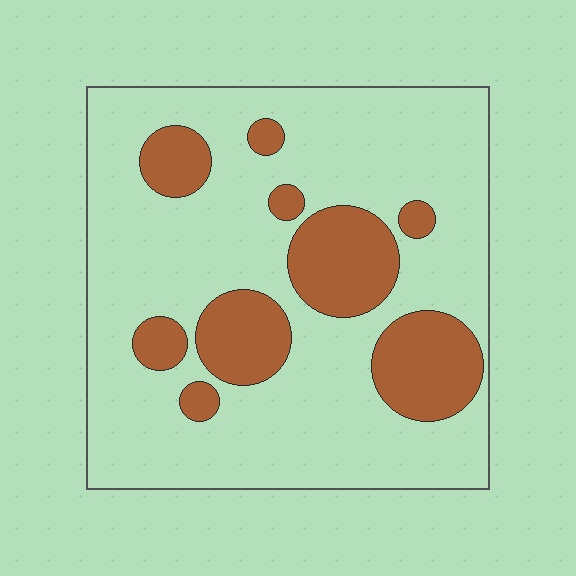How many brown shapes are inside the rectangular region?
9.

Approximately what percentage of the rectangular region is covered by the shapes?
Approximately 25%.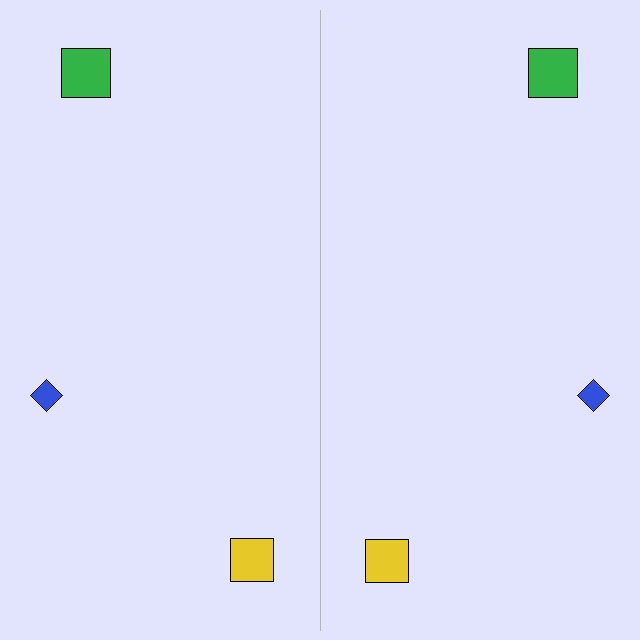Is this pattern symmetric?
Yes, this pattern has bilateral (reflection) symmetry.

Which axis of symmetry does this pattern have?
The pattern has a vertical axis of symmetry running through the center of the image.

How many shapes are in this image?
There are 6 shapes in this image.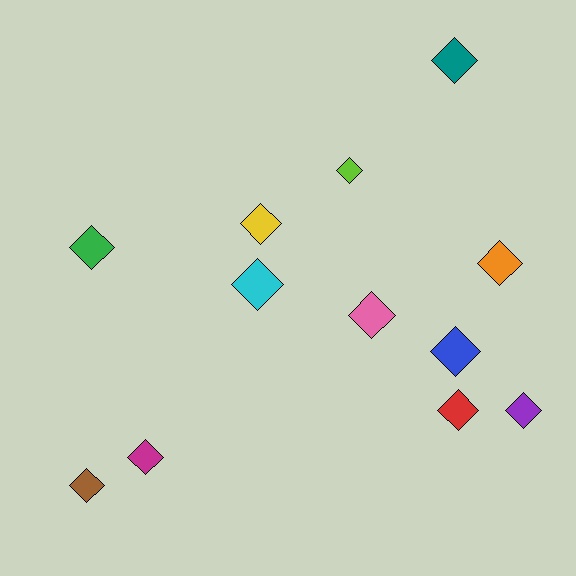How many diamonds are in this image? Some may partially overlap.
There are 12 diamonds.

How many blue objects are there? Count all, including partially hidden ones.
There is 1 blue object.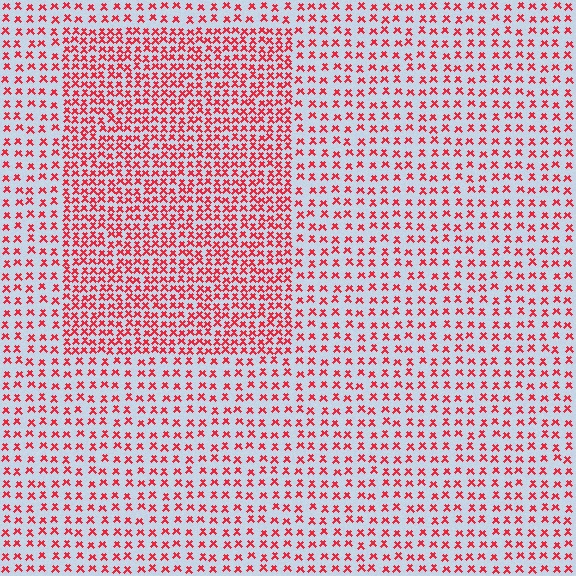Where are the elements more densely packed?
The elements are more densely packed inside the rectangle boundary.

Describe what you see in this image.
The image contains small red elements arranged at two different densities. A rectangle-shaped region is visible where the elements are more densely packed than the surrounding area.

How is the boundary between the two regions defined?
The boundary is defined by a change in element density (approximately 1.9x ratio). All elements are the same color, size, and shape.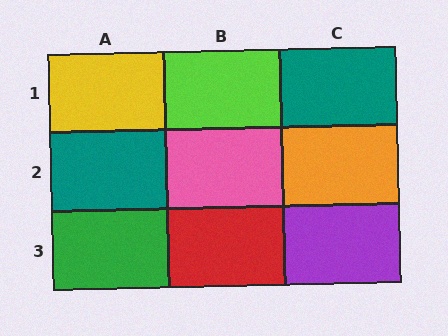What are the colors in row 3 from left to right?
Green, red, purple.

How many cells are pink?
1 cell is pink.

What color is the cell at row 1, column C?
Teal.